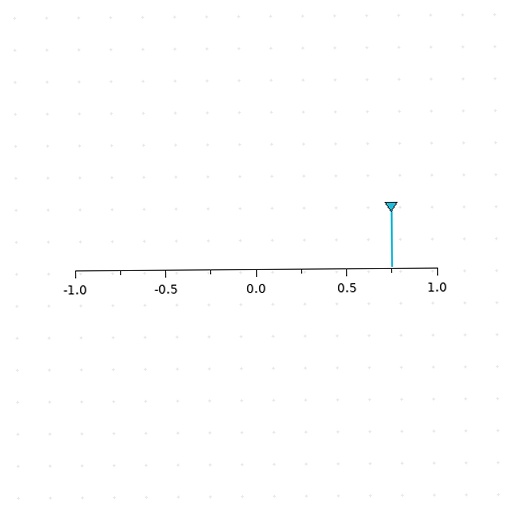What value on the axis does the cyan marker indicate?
The marker indicates approximately 0.75.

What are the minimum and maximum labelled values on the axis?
The axis runs from -1.0 to 1.0.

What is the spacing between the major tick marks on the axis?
The major ticks are spaced 0.5 apart.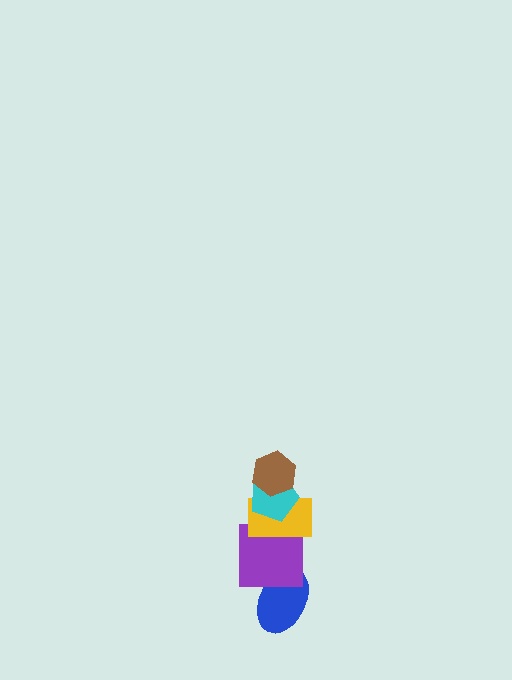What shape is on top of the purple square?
The yellow rectangle is on top of the purple square.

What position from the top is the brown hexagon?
The brown hexagon is 1st from the top.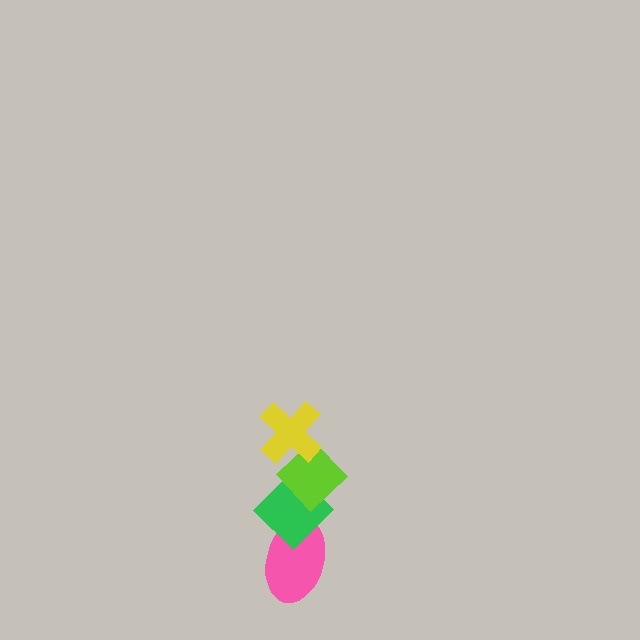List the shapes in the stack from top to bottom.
From top to bottom: the yellow cross, the lime diamond, the green diamond, the pink ellipse.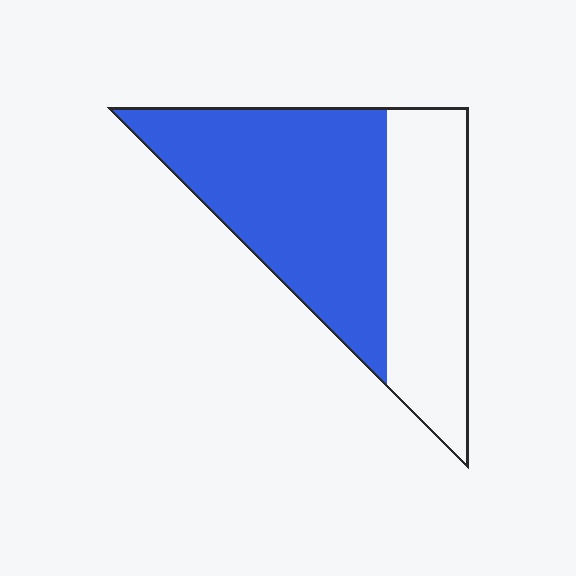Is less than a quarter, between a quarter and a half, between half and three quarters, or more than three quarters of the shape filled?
Between half and three quarters.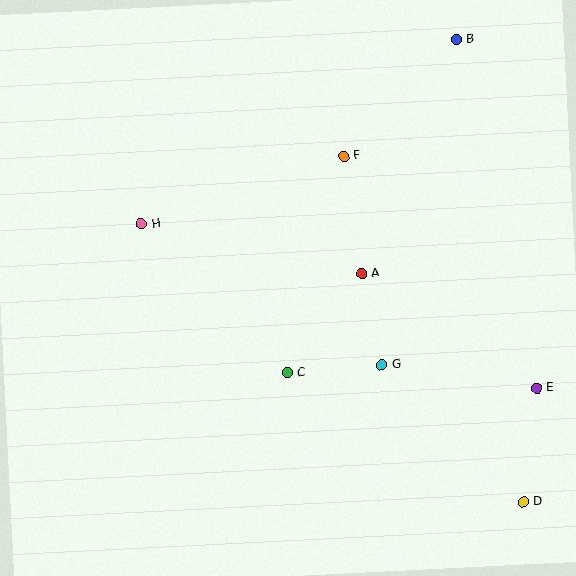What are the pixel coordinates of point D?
Point D is at (523, 502).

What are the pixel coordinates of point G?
Point G is at (382, 365).